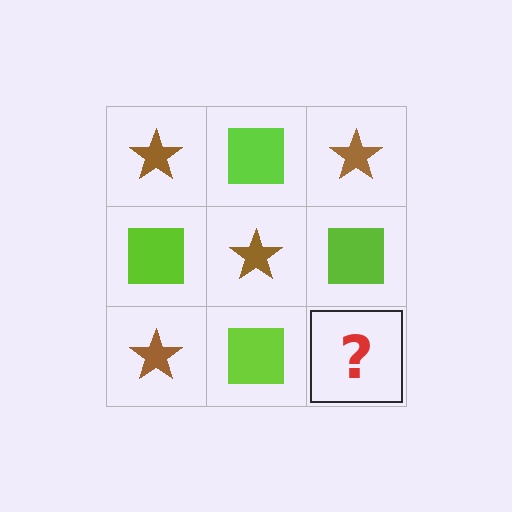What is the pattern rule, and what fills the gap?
The rule is that it alternates brown star and lime square in a checkerboard pattern. The gap should be filled with a brown star.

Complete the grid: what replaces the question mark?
The question mark should be replaced with a brown star.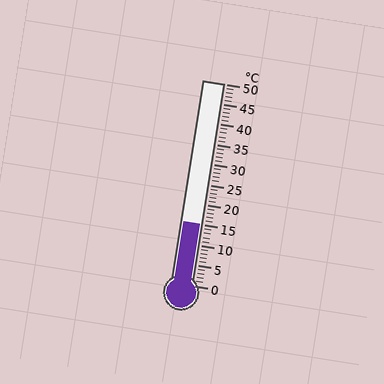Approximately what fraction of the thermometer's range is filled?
The thermometer is filled to approximately 30% of its range.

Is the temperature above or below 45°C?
The temperature is below 45°C.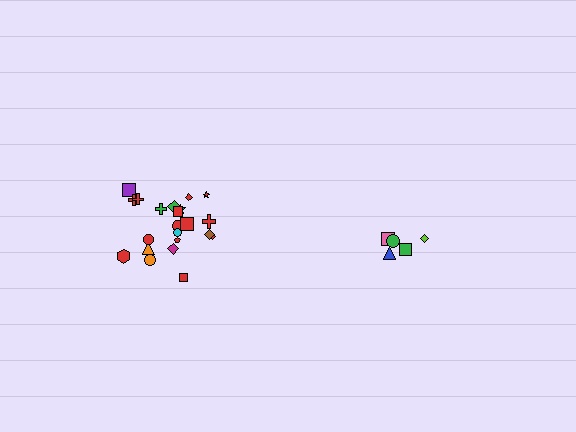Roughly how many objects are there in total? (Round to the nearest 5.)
Roughly 25 objects in total.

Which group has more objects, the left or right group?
The left group.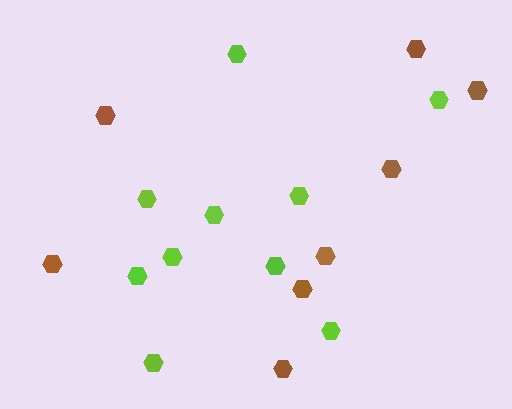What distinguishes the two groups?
There are 2 groups: one group of lime hexagons (10) and one group of brown hexagons (8).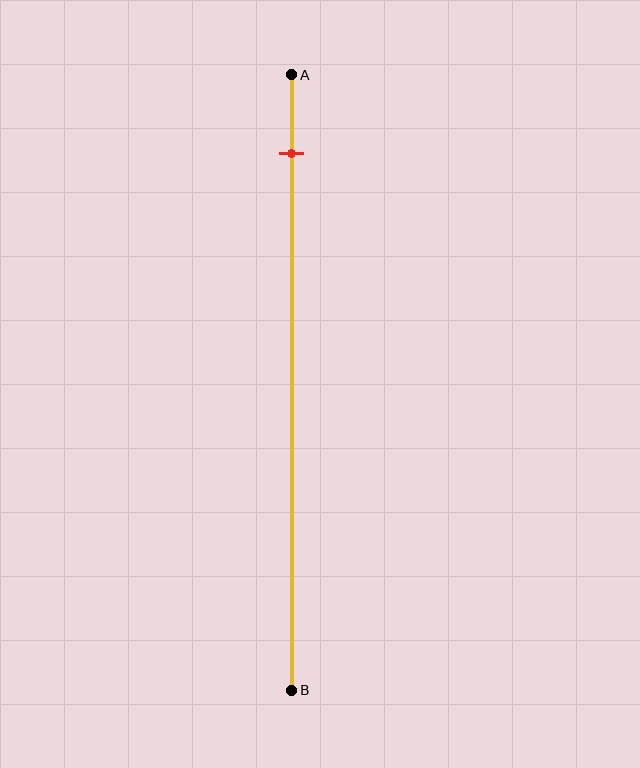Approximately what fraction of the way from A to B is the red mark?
The red mark is approximately 15% of the way from A to B.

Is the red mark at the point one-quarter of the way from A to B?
No, the mark is at about 15% from A, not at the 25% one-quarter point.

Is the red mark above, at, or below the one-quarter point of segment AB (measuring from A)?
The red mark is above the one-quarter point of segment AB.